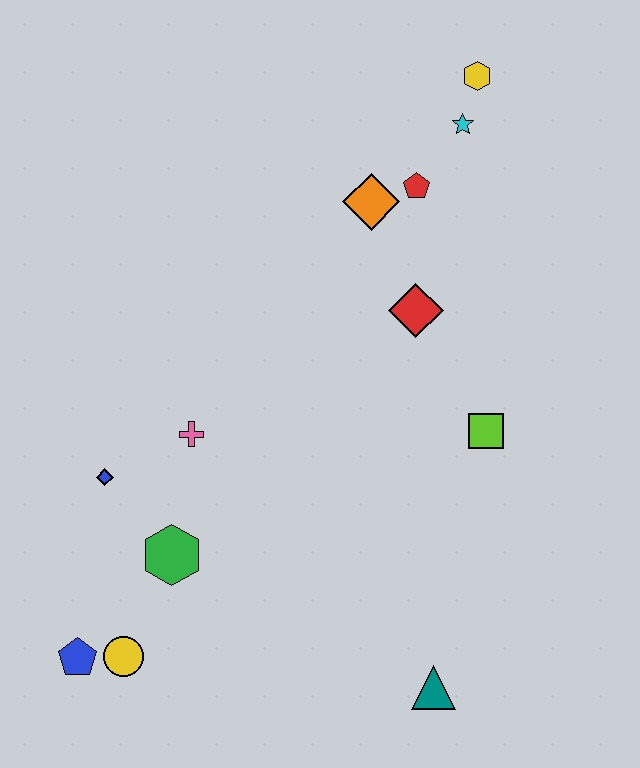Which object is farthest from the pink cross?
The yellow hexagon is farthest from the pink cross.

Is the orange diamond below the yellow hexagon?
Yes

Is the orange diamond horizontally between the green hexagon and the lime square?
Yes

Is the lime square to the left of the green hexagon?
No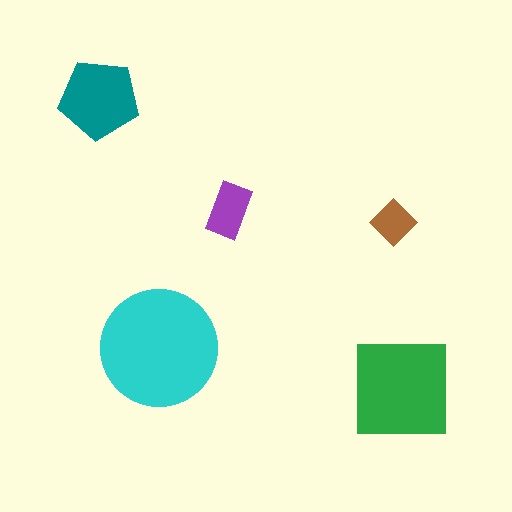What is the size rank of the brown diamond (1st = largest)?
5th.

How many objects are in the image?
There are 5 objects in the image.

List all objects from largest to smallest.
The cyan circle, the green square, the teal pentagon, the purple rectangle, the brown diamond.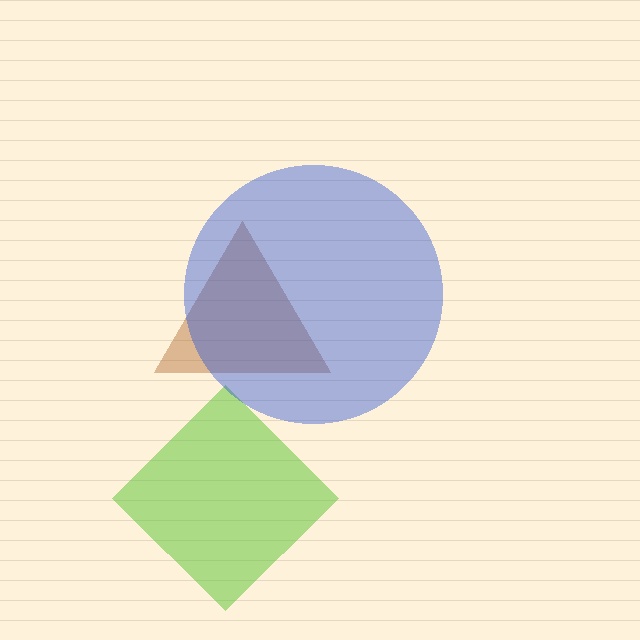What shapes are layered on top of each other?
The layered shapes are: a lime diamond, a brown triangle, a blue circle.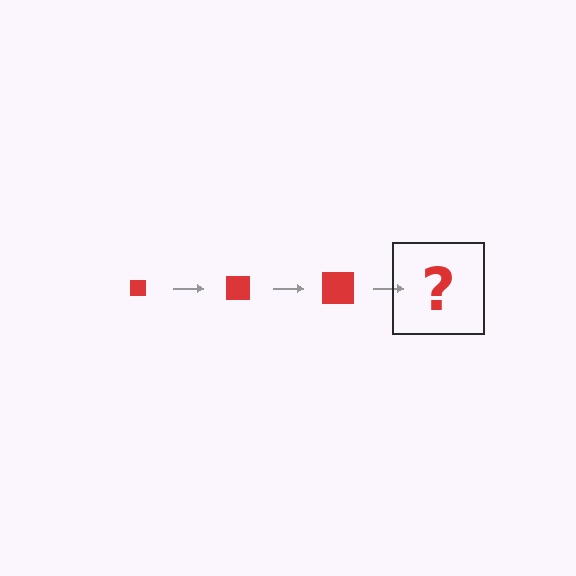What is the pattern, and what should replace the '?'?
The pattern is that the square gets progressively larger each step. The '?' should be a red square, larger than the previous one.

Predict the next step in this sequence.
The next step is a red square, larger than the previous one.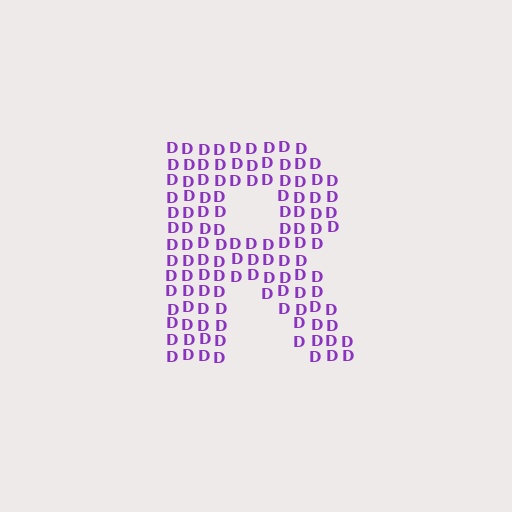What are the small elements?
The small elements are letter D's.